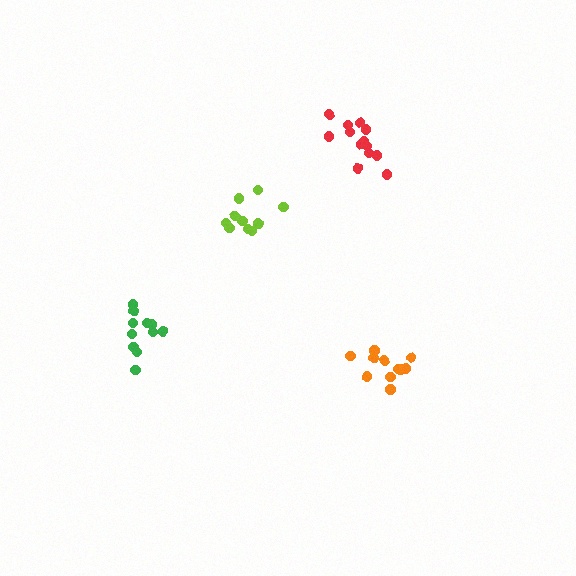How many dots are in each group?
Group 1: 11 dots, Group 2: 11 dots, Group 3: 11 dots, Group 4: 13 dots (46 total).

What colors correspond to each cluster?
The clusters are colored: orange, green, lime, red.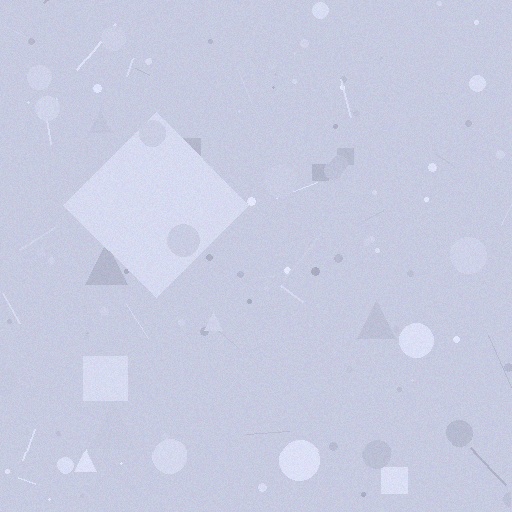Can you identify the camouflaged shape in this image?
The camouflaged shape is a diamond.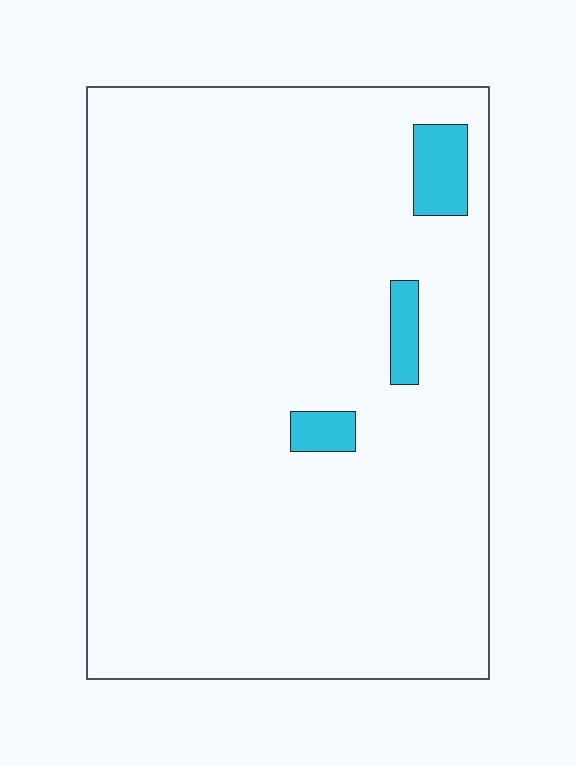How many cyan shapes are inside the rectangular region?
3.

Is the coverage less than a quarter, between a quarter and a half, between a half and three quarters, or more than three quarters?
Less than a quarter.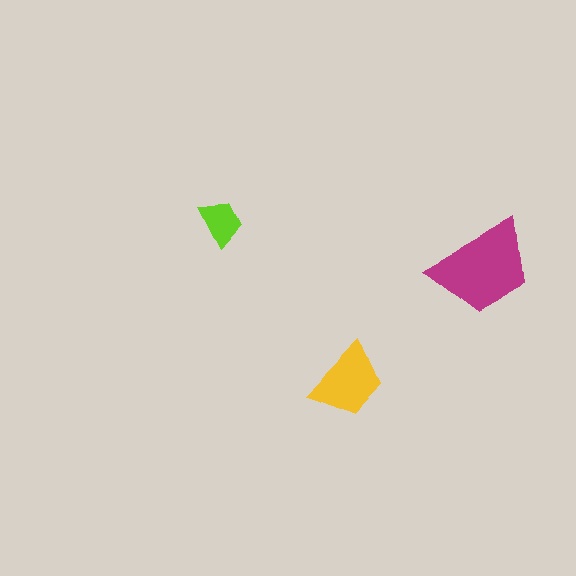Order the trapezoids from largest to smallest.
the magenta one, the yellow one, the lime one.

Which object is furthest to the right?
The magenta trapezoid is rightmost.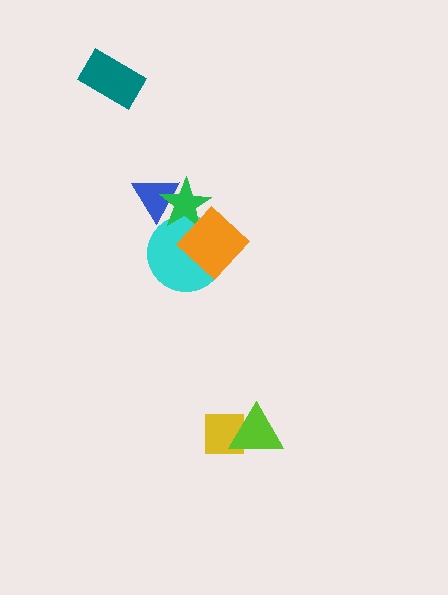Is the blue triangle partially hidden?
Yes, it is partially covered by another shape.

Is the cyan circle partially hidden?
Yes, it is partially covered by another shape.